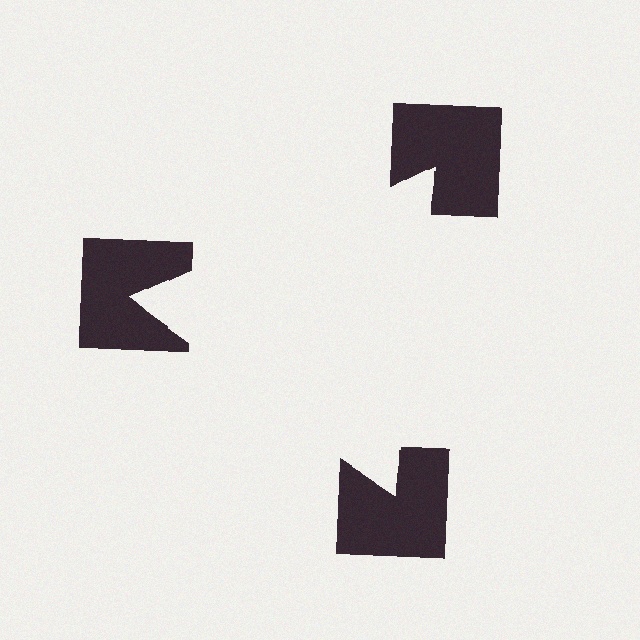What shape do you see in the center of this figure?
An illusory triangle — its edges are inferred from the aligned wedge cuts in the notched squares, not physically drawn.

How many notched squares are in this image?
There are 3 — one at each vertex of the illusory triangle.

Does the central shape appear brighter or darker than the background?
It typically appears slightly brighter than the background, even though no actual brightness change is drawn.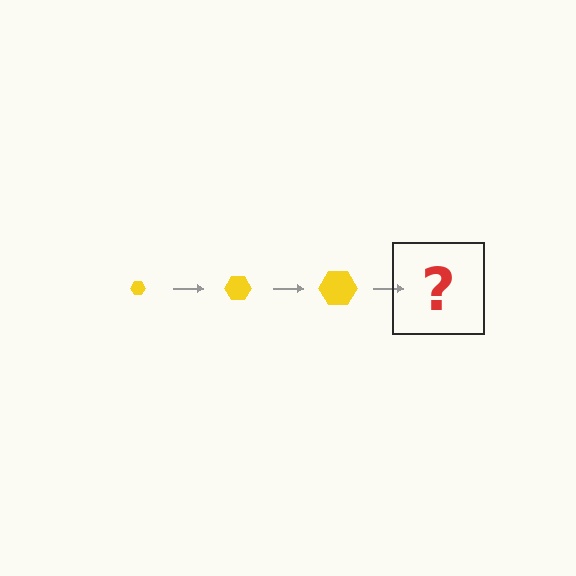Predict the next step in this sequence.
The next step is a yellow hexagon, larger than the previous one.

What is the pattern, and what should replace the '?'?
The pattern is that the hexagon gets progressively larger each step. The '?' should be a yellow hexagon, larger than the previous one.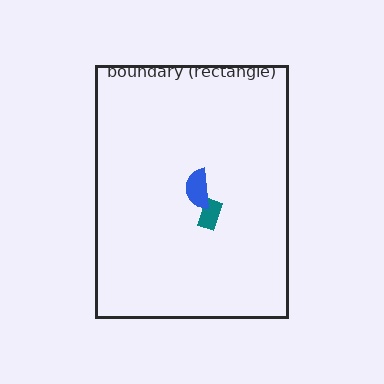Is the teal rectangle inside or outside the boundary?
Inside.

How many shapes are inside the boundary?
2 inside, 0 outside.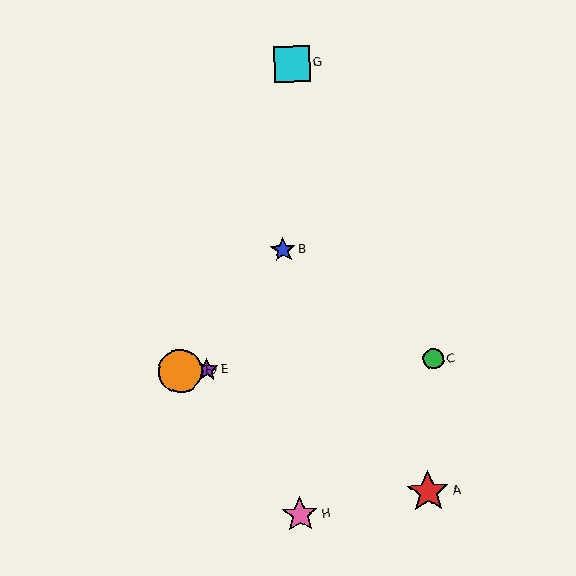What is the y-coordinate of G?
Object G is at y≈64.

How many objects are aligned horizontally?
4 objects (C, D, E, F) are aligned horizontally.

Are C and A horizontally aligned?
No, C is at y≈359 and A is at y≈492.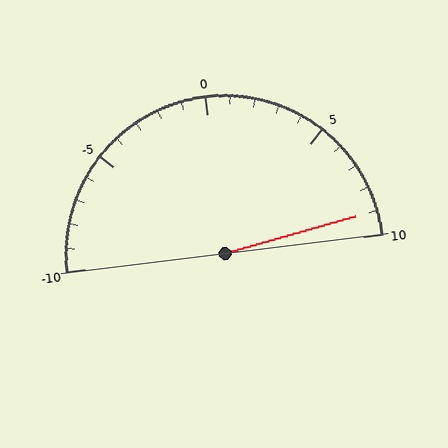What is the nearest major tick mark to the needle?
The nearest major tick mark is 10.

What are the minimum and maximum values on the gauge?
The gauge ranges from -10 to 10.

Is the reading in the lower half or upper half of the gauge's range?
The reading is in the upper half of the range (-10 to 10).